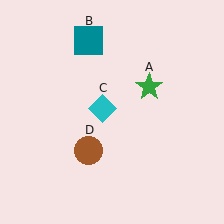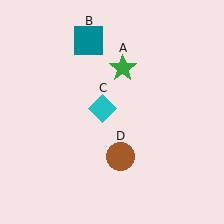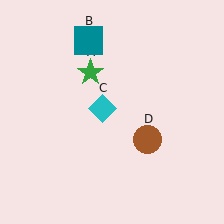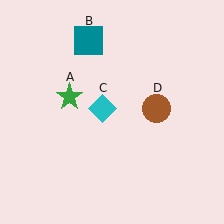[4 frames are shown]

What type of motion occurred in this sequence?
The green star (object A), brown circle (object D) rotated counterclockwise around the center of the scene.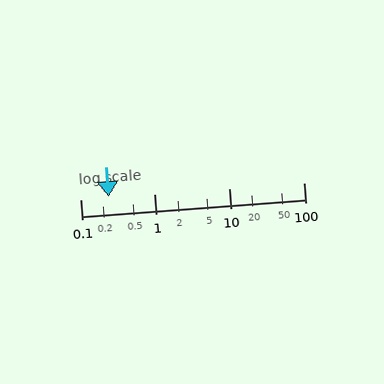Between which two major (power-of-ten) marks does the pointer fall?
The pointer is between 0.1 and 1.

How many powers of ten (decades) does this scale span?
The scale spans 3 decades, from 0.1 to 100.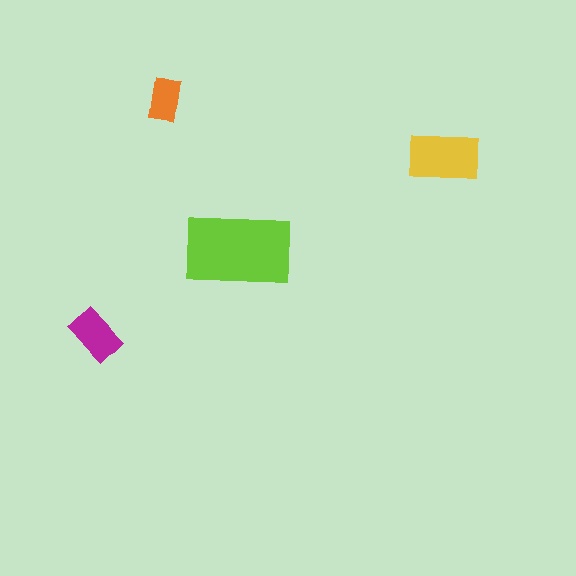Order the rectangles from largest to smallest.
the lime one, the yellow one, the magenta one, the orange one.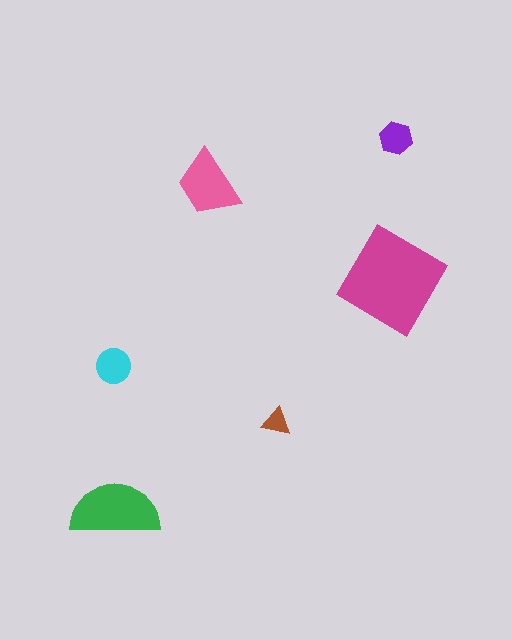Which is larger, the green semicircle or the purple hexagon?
The green semicircle.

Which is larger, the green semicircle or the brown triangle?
The green semicircle.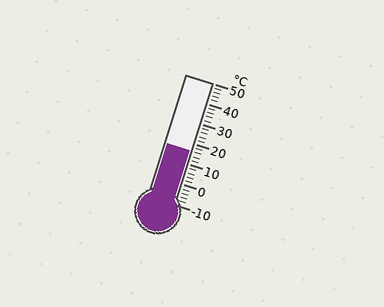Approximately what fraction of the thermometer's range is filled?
The thermometer is filled to approximately 45% of its range.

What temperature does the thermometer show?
The thermometer shows approximately 16°C.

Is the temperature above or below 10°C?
The temperature is above 10°C.